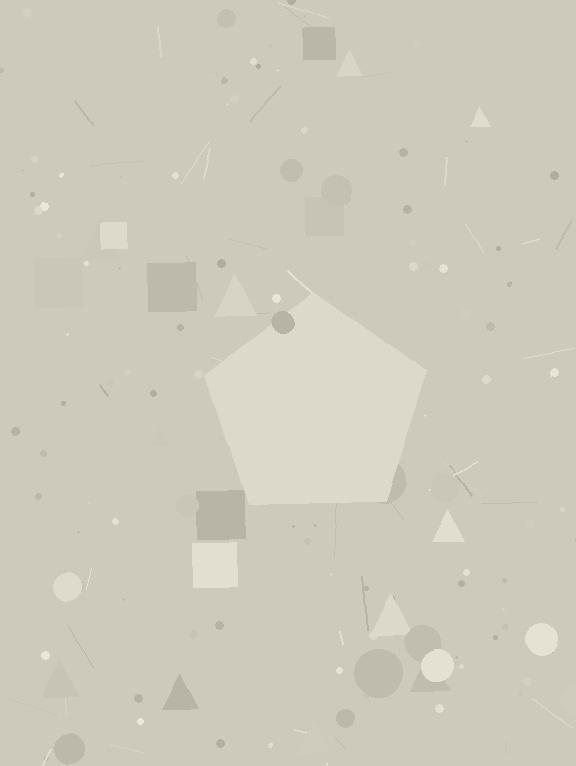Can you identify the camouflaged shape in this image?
The camouflaged shape is a pentagon.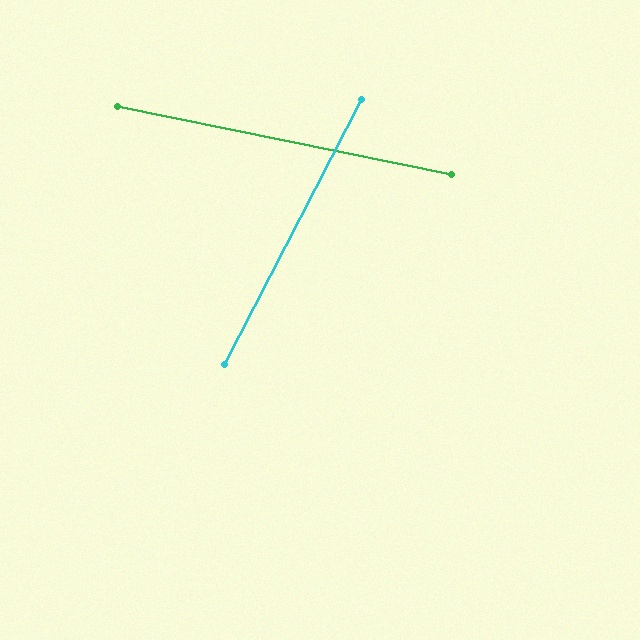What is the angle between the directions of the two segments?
Approximately 74 degrees.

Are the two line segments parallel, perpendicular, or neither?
Neither parallel nor perpendicular — they differ by about 74°.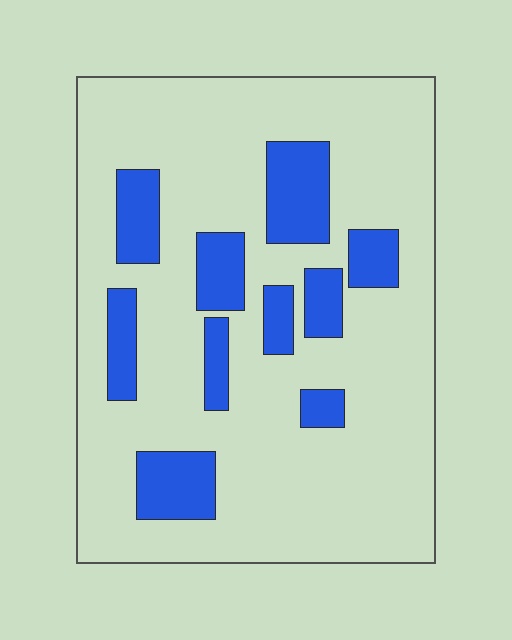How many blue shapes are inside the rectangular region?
10.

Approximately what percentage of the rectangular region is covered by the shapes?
Approximately 20%.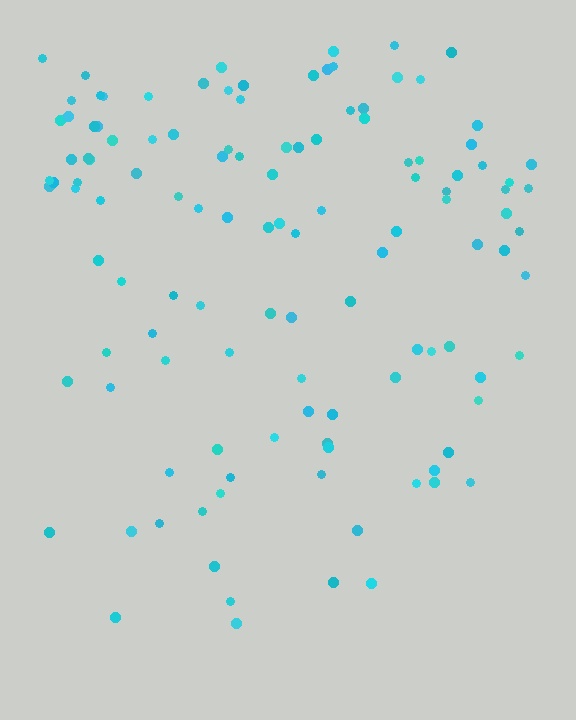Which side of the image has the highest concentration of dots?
The top.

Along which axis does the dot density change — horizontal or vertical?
Vertical.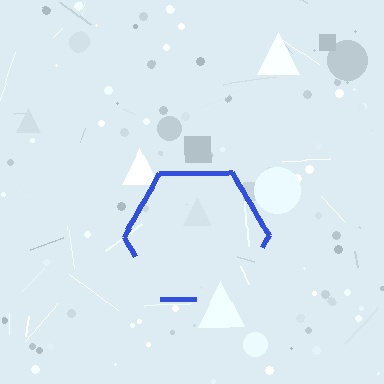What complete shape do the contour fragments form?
The contour fragments form a hexagon.